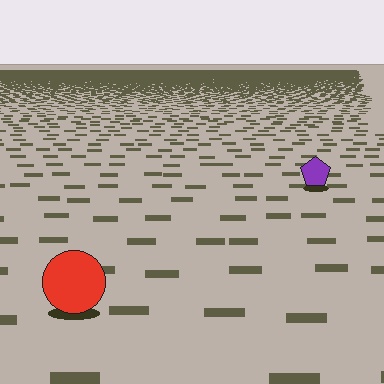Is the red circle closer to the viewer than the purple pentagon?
Yes. The red circle is closer — you can tell from the texture gradient: the ground texture is coarser near it.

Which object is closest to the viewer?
The red circle is closest. The texture marks near it are larger and more spread out.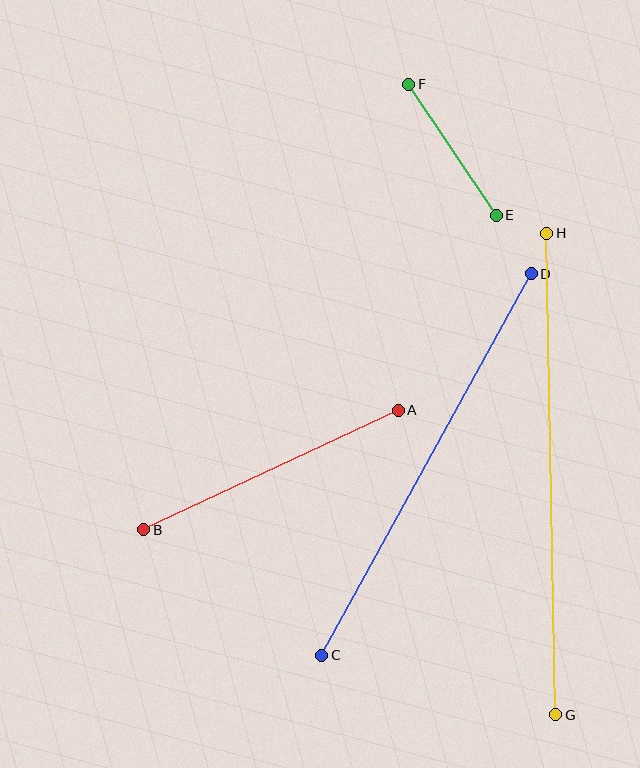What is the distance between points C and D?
The distance is approximately 436 pixels.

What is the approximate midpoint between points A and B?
The midpoint is at approximately (271, 470) pixels.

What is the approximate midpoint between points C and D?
The midpoint is at approximately (427, 465) pixels.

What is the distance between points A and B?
The distance is approximately 281 pixels.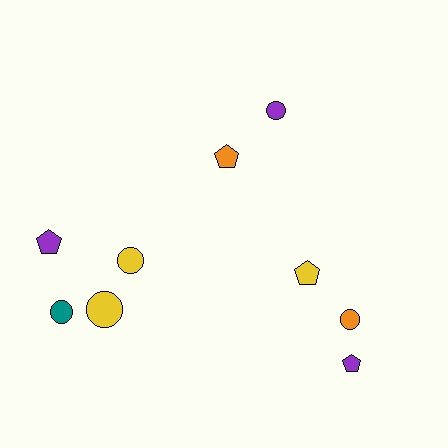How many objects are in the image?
There are 9 objects.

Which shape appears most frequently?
Circle, with 5 objects.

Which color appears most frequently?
Purple, with 3 objects.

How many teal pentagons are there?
There are no teal pentagons.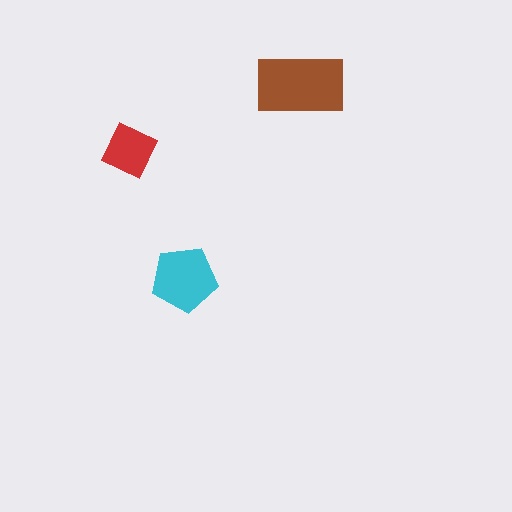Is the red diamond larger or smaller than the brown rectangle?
Smaller.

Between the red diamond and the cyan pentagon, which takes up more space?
The cyan pentagon.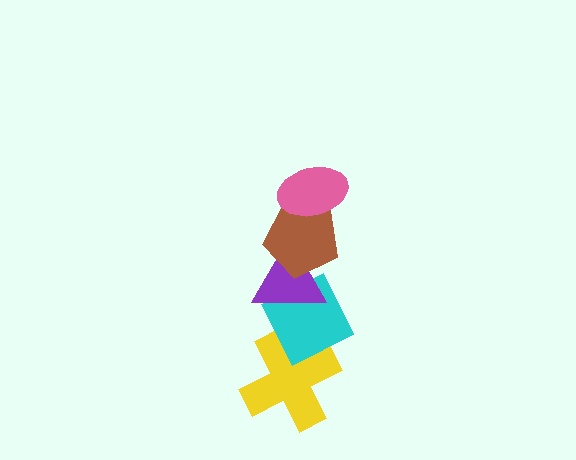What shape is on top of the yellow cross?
The cyan diamond is on top of the yellow cross.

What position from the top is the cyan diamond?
The cyan diamond is 4th from the top.